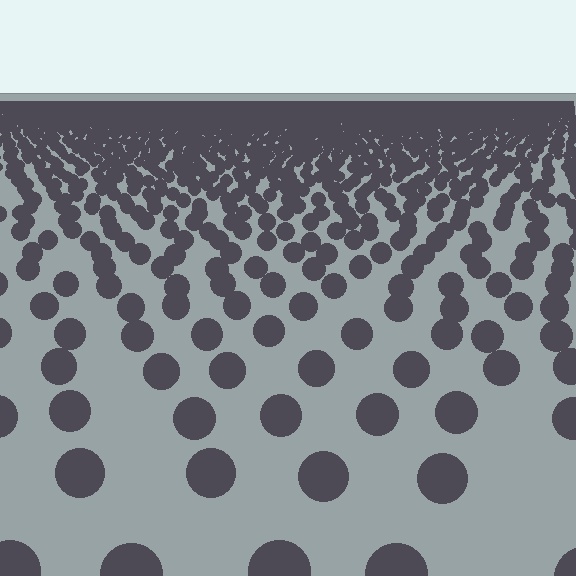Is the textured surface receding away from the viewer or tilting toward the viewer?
The surface is receding away from the viewer. Texture elements get smaller and denser toward the top.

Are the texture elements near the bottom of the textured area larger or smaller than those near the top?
Larger. Near the bottom, elements are closer to the viewer and appear at a bigger on-screen size.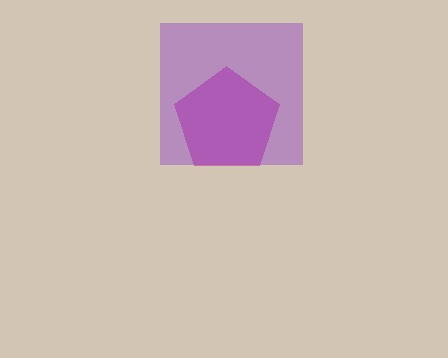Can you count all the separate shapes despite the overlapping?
Yes, there are 2 separate shapes.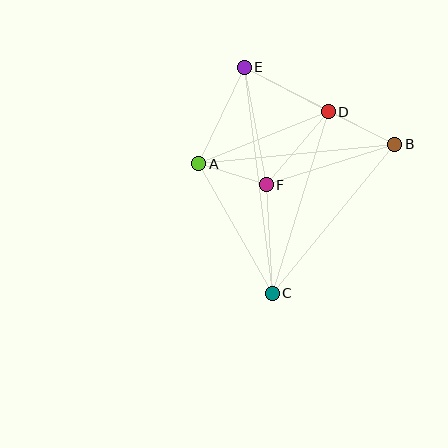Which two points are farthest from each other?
Points C and E are farthest from each other.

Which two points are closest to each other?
Points A and F are closest to each other.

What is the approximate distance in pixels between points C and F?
The distance between C and F is approximately 108 pixels.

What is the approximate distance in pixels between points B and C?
The distance between B and C is approximately 193 pixels.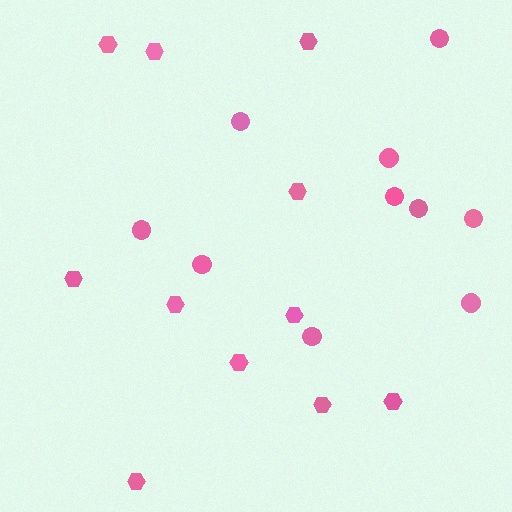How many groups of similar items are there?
There are 2 groups: one group of circles (10) and one group of hexagons (11).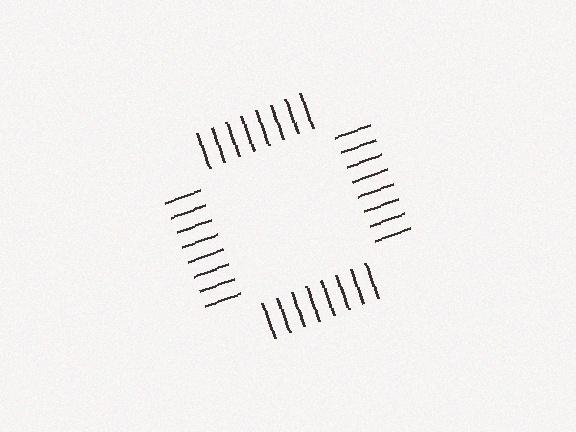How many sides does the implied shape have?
4 sides — the line-ends trace a square.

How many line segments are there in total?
32 — 8 along each of the 4 edges.